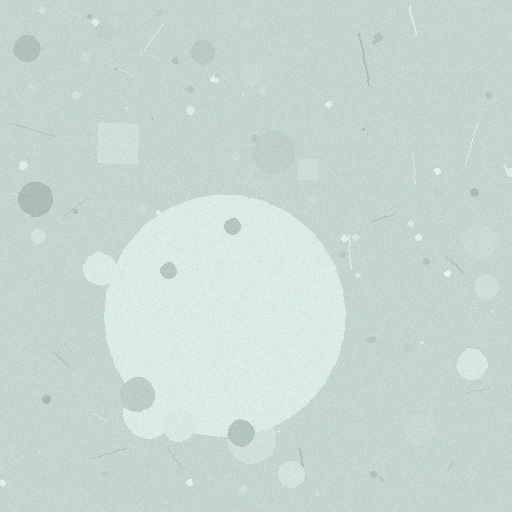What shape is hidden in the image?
A circle is hidden in the image.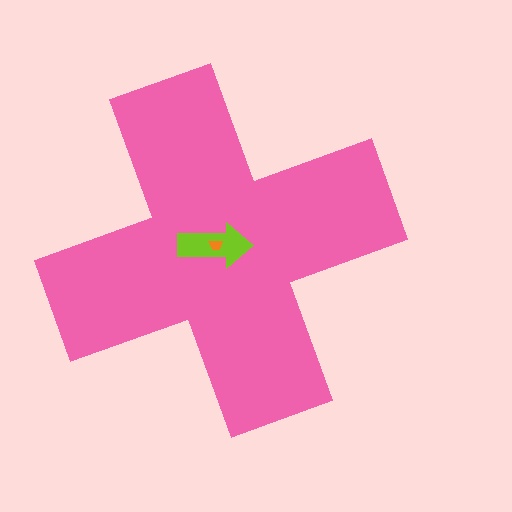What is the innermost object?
The orange trapezoid.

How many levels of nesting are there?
3.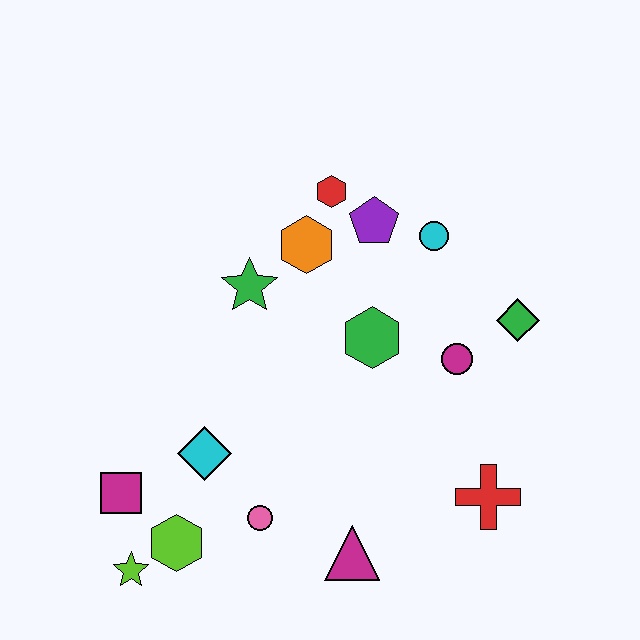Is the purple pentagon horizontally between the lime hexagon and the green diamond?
Yes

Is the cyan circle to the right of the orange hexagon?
Yes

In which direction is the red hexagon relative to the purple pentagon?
The red hexagon is to the left of the purple pentagon.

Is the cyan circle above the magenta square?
Yes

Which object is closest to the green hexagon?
The magenta circle is closest to the green hexagon.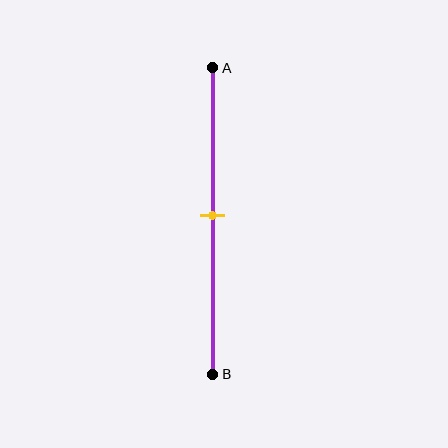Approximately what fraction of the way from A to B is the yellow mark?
The yellow mark is approximately 50% of the way from A to B.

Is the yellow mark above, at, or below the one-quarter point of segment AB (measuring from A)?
The yellow mark is below the one-quarter point of segment AB.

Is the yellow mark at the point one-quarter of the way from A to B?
No, the mark is at about 50% from A, not at the 25% one-quarter point.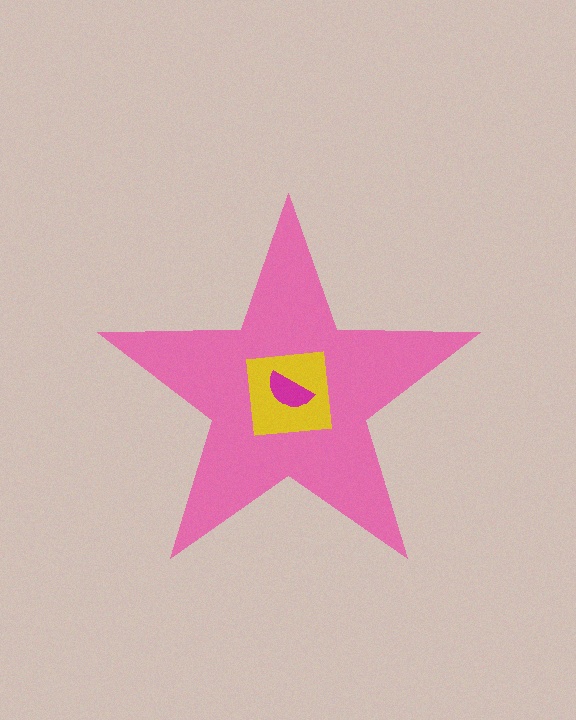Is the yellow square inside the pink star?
Yes.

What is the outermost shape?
The pink star.